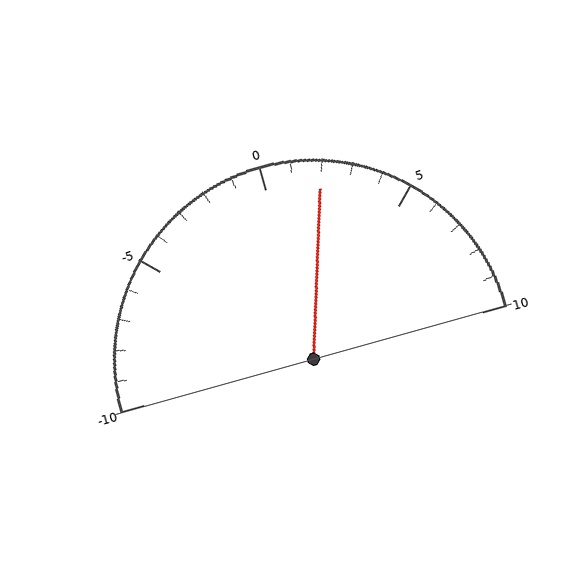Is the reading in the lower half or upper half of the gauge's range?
The reading is in the upper half of the range (-10 to 10).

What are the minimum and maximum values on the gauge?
The gauge ranges from -10 to 10.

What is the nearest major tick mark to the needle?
The nearest major tick mark is 0.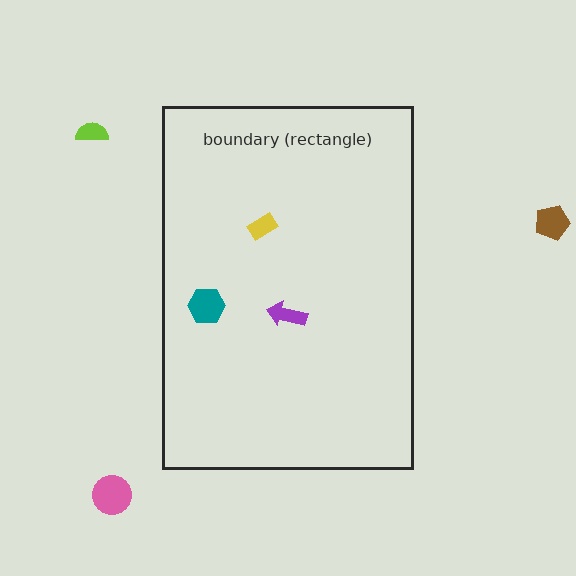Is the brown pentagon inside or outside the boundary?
Outside.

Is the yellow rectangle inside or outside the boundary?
Inside.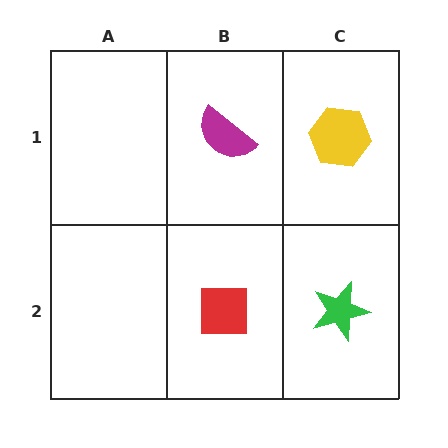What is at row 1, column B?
A magenta semicircle.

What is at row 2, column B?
A red square.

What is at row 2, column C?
A green star.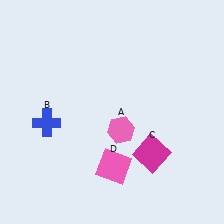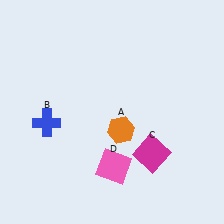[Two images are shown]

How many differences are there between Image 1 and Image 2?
There is 1 difference between the two images.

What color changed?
The hexagon (A) changed from pink in Image 1 to orange in Image 2.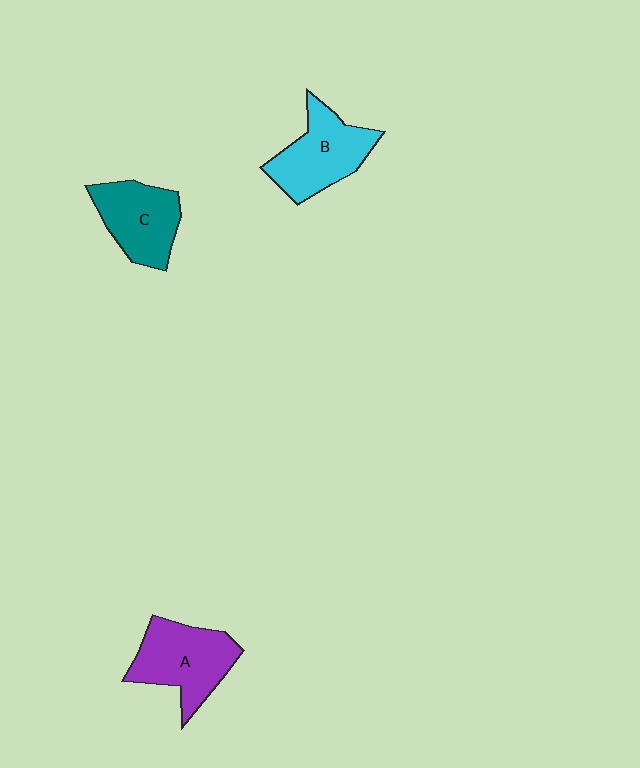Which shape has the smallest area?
Shape C (teal).